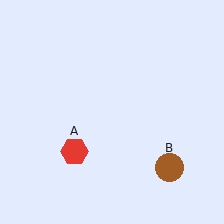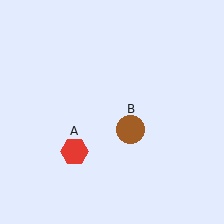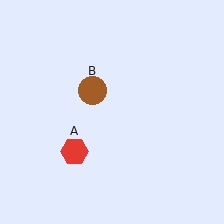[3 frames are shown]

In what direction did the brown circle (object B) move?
The brown circle (object B) moved up and to the left.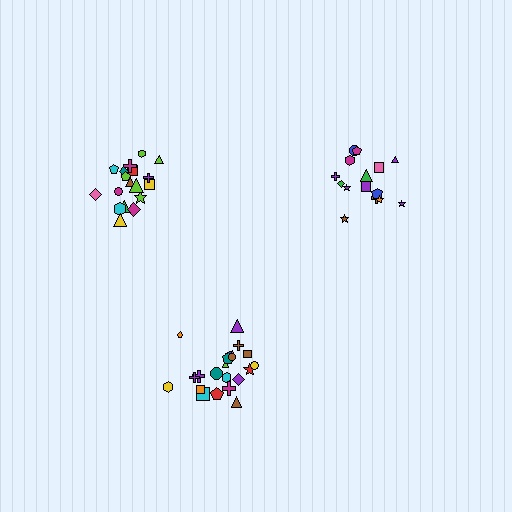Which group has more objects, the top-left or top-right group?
The top-left group.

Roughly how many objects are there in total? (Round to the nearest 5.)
Roughly 55 objects in total.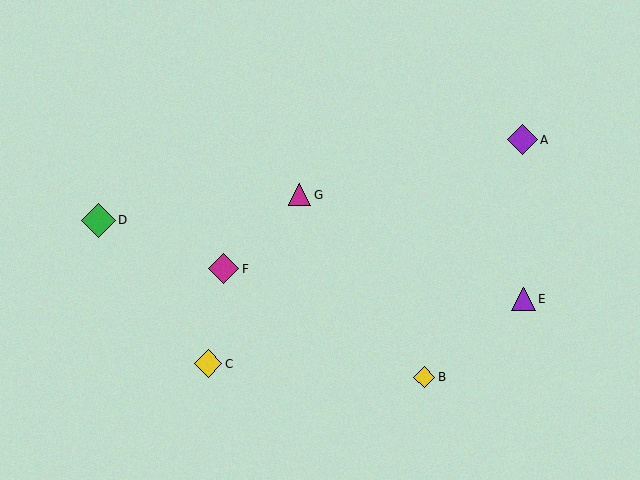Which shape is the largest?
The green diamond (labeled D) is the largest.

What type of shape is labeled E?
Shape E is a purple triangle.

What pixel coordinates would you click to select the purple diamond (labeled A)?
Click at (523, 140) to select the purple diamond A.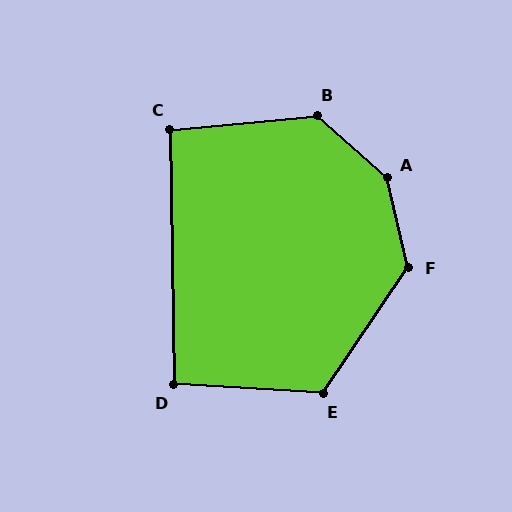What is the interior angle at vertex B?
Approximately 133 degrees (obtuse).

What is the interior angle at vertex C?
Approximately 94 degrees (approximately right).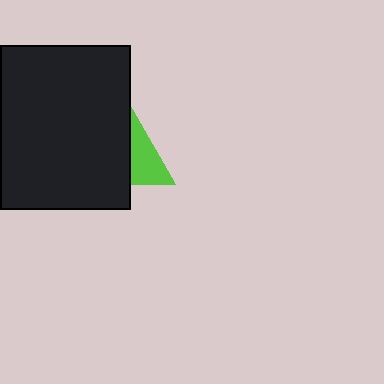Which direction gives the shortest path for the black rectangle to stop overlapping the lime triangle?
Moving left gives the shortest separation.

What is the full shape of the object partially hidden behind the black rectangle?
The partially hidden object is a lime triangle.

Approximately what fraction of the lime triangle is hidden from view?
Roughly 56% of the lime triangle is hidden behind the black rectangle.